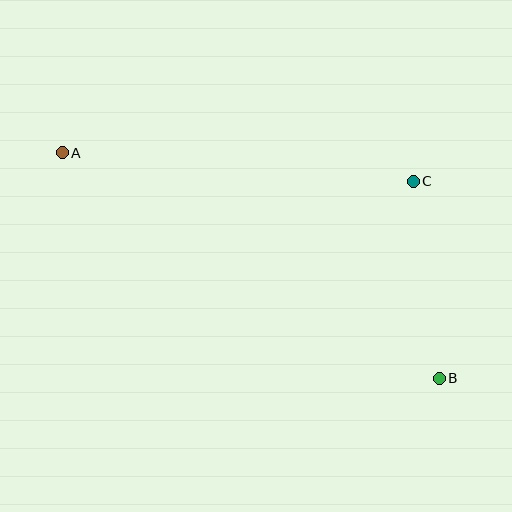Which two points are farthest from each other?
Points A and B are farthest from each other.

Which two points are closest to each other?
Points B and C are closest to each other.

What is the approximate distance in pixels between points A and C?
The distance between A and C is approximately 352 pixels.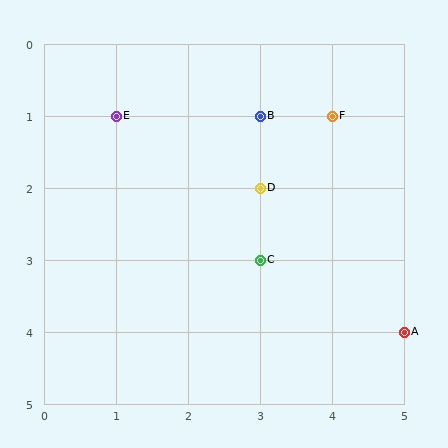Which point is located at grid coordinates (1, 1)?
Point E is at (1, 1).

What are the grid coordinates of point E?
Point E is at grid coordinates (1, 1).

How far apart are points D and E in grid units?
Points D and E are 2 columns and 1 row apart (about 2.2 grid units diagonally).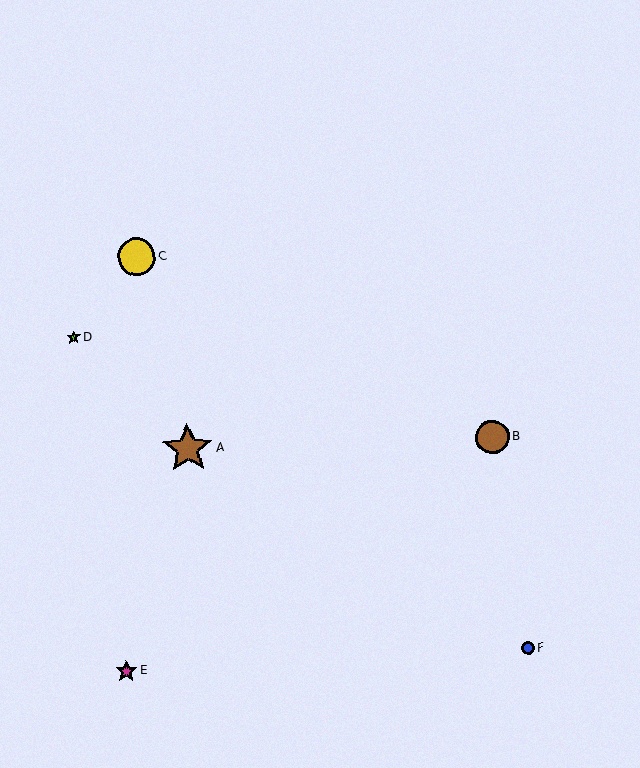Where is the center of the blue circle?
The center of the blue circle is at (528, 648).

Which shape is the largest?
The brown star (labeled A) is the largest.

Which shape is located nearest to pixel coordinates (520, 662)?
The blue circle (labeled F) at (528, 648) is nearest to that location.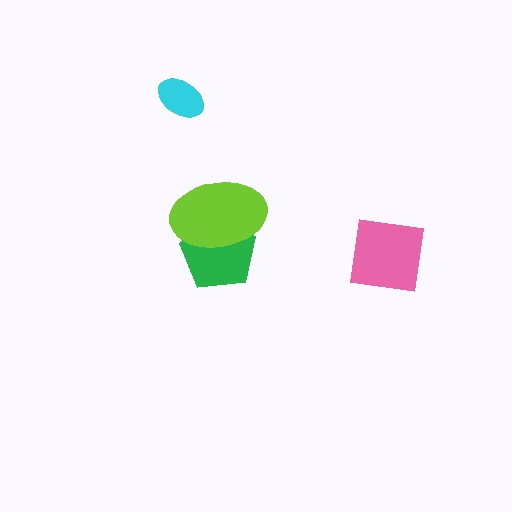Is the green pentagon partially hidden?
Yes, it is partially covered by another shape.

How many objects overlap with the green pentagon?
1 object overlaps with the green pentagon.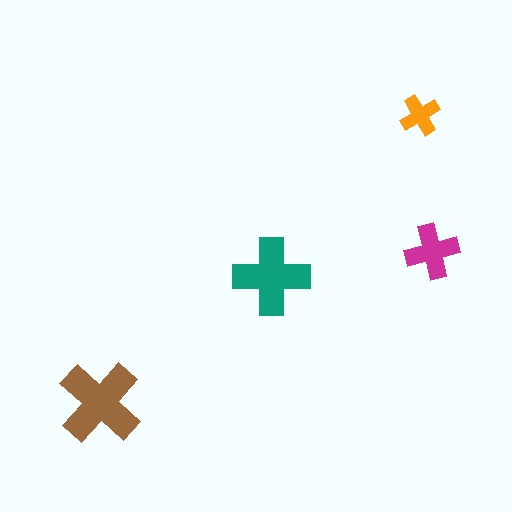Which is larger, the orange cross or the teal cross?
The teal one.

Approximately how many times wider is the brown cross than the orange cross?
About 2 times wider.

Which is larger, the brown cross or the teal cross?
The brown one.